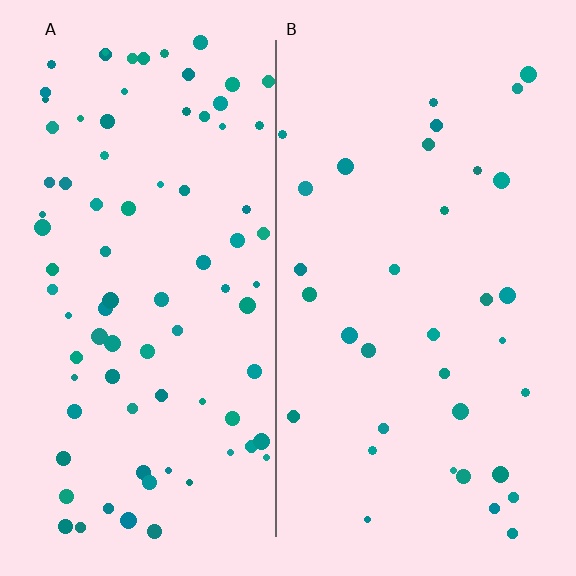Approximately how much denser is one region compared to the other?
Approximately 2.4× — region A over region B.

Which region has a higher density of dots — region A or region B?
A (the left).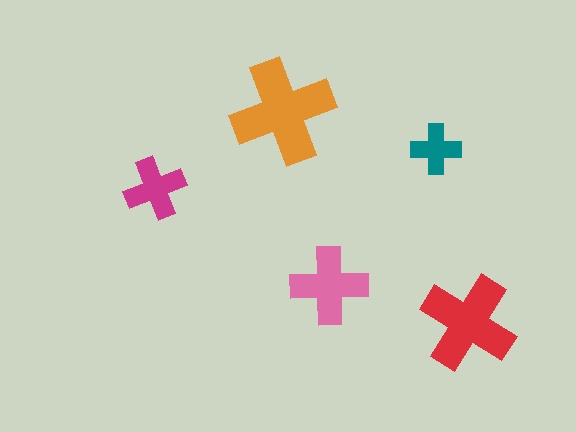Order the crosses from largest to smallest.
the orange one, the red one, the pink one, the magenta one, the teal one.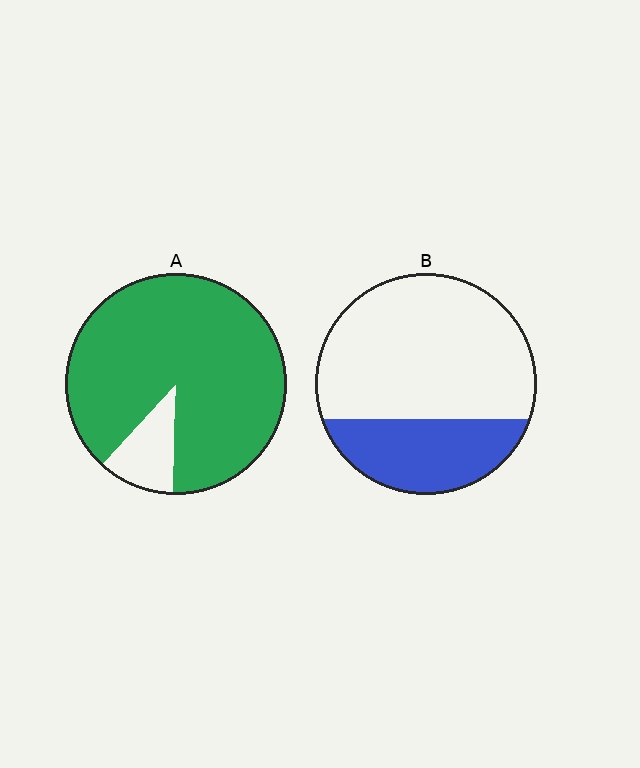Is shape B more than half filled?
No.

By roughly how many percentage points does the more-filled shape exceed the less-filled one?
By roughly 60 percentage points (A over B).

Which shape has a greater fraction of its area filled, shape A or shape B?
Shape A.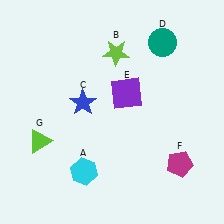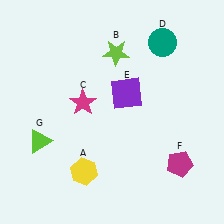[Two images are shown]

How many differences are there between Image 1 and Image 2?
There are 2 differences between the two images.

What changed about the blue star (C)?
In Image 1, C is blue. In Image 2, it changed to magenta.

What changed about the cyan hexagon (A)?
In Image 1, A is cyan. In Image 2, it changed to yellow.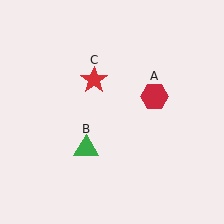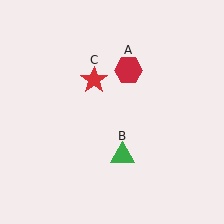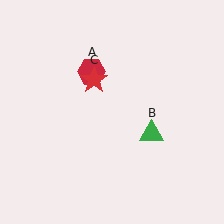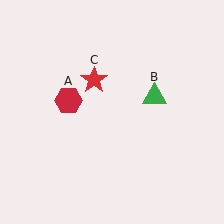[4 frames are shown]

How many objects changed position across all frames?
2 objects changed position: red hexagon (object A), green triangle (object B).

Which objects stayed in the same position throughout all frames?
Red star (object C) remained stationary.